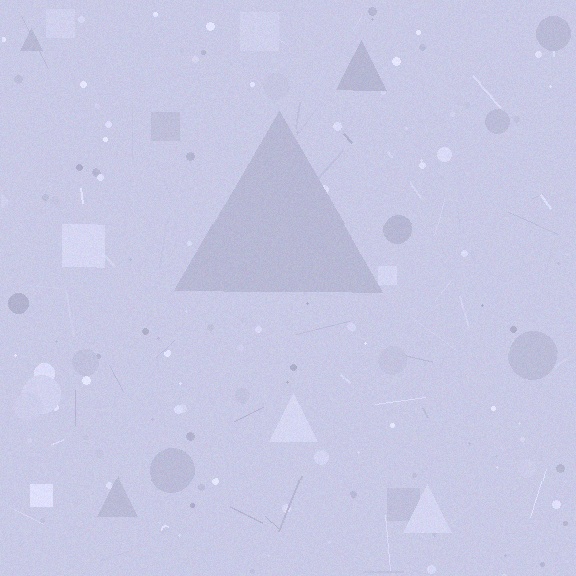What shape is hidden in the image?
A triangle is hidden in the image.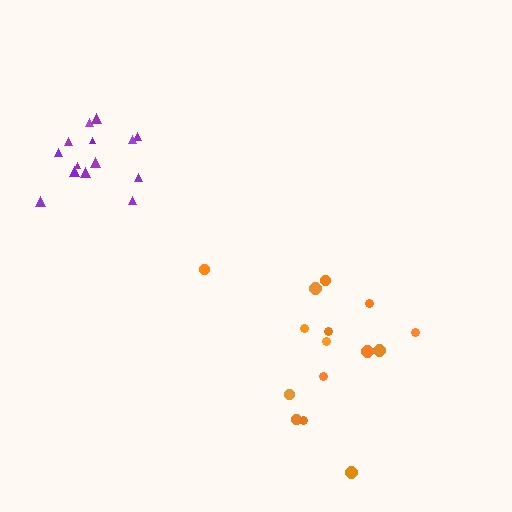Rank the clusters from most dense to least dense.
purple, orange.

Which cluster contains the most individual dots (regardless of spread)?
Orange (15).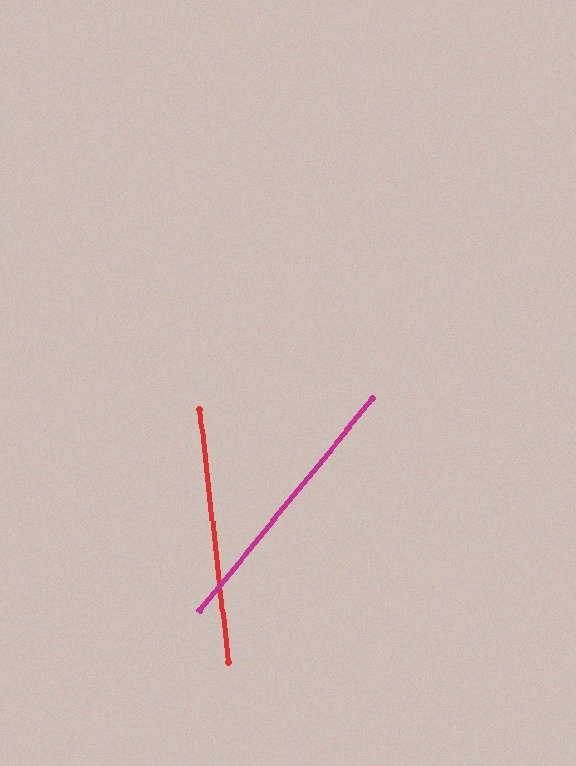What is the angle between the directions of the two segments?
Approximately 46 degrees.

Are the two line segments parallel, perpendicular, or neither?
Neither parallel nor perpendicular — they differ by about 46°.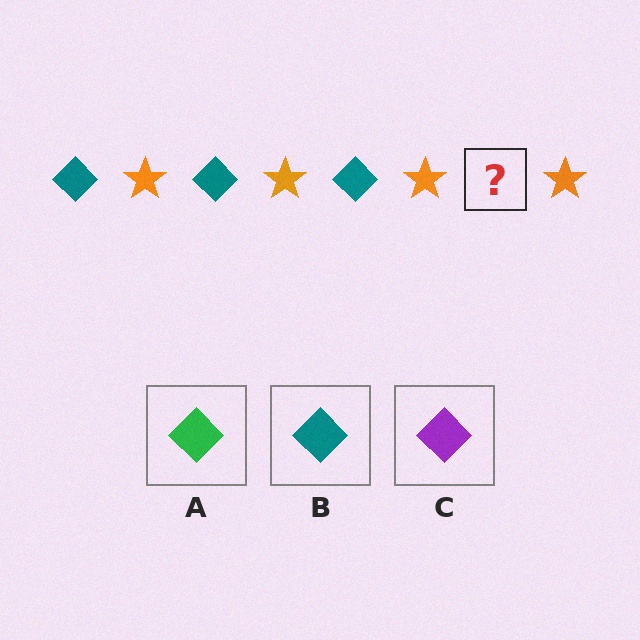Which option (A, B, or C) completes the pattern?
B.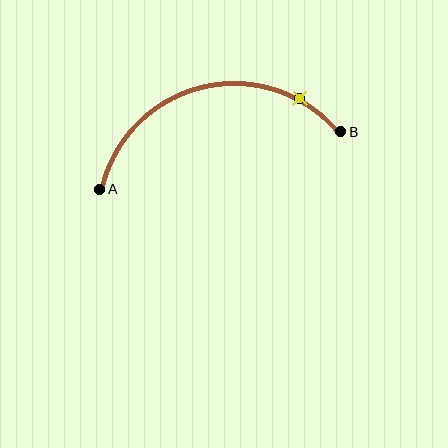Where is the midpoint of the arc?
The arc midpoint is the point on the curve farthest from the straight line joining A and B. It sits above that line.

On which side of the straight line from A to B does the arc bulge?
The arc bulges above the straight line connecting A and B.